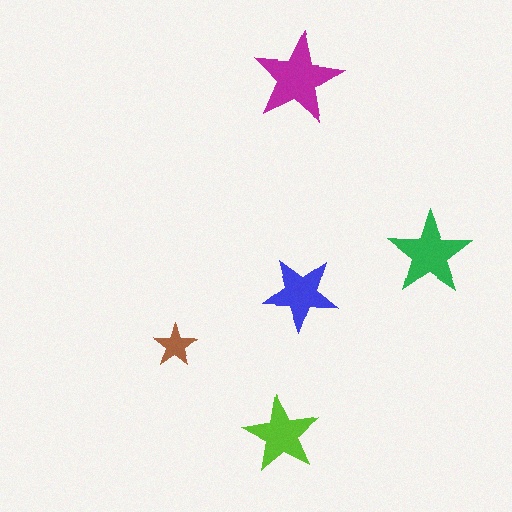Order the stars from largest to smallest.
the magenta one, the green one, the lime one, the blue one, the brown one.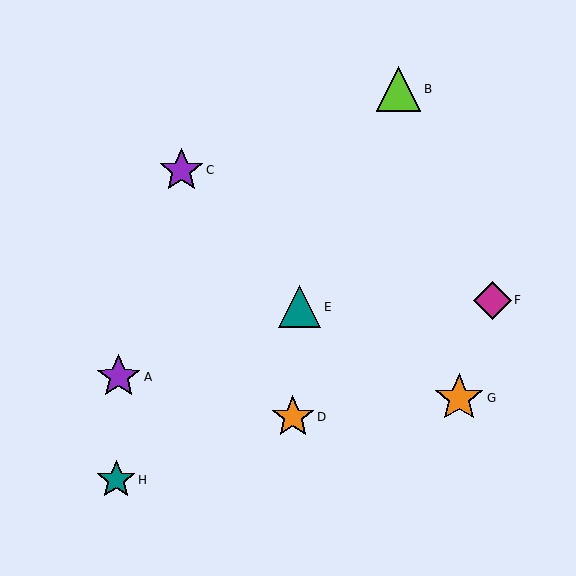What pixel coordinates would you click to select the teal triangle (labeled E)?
Click at (299, 307) to select the teal triangle E.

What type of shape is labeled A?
Shape A is a purple star.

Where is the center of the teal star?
The center of the teal star is at (116, 480).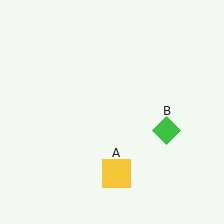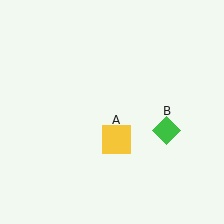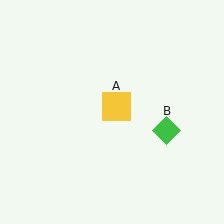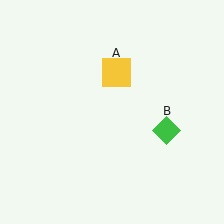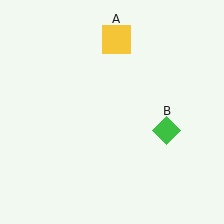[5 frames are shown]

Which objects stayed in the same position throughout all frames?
Green diamond (object B) remained stationary.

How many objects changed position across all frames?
1 object changed position: yellow square (object A).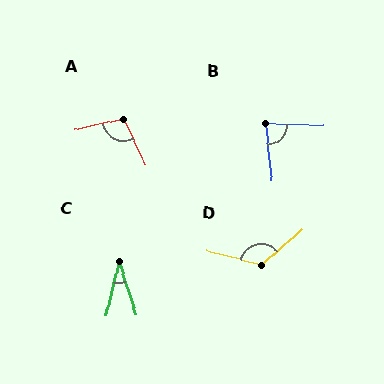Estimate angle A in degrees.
Approximately 102 degrees.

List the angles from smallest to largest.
C (31°), B (83°), A (102°), D (124°).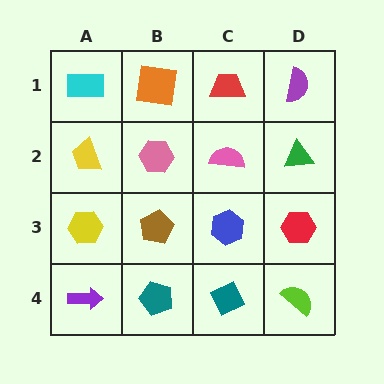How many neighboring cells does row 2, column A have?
3.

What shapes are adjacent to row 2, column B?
An orange square (row 1, column B), a brown pentagon (row 3, column B), a yellow trapezoid (row 2, column A), a pink semicircle (row 2, column C).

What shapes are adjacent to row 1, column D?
A green triangle (row 2, column D), a red trapezoid (row 1, column C).